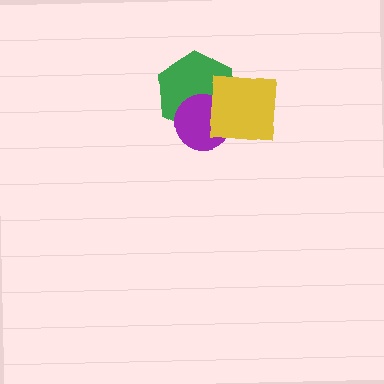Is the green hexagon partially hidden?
Yes, it is partially covered by another shape.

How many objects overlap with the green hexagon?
2 objects overlap with the green hexagon.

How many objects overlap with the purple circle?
2 objects overlap with the purple circle.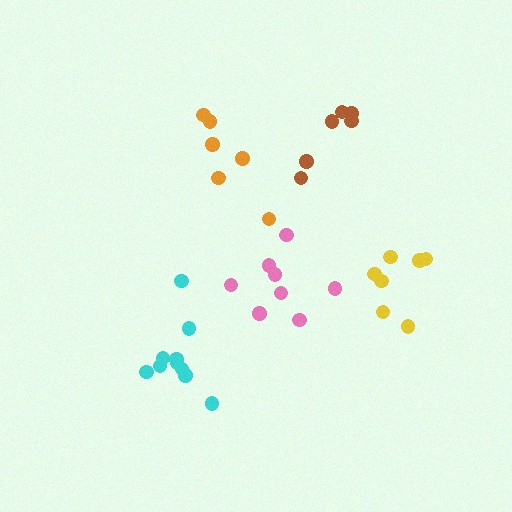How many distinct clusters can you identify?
There are 5 distinct clusters.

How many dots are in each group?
Group 1: 6 dots, Group 2: 10 dots, Group 3: 6 dots, Group 4: 7 dots, Group 5: 8 dots (37 total).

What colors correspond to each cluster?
The clusters are colored: orange, cyan, brown, yellow, pink.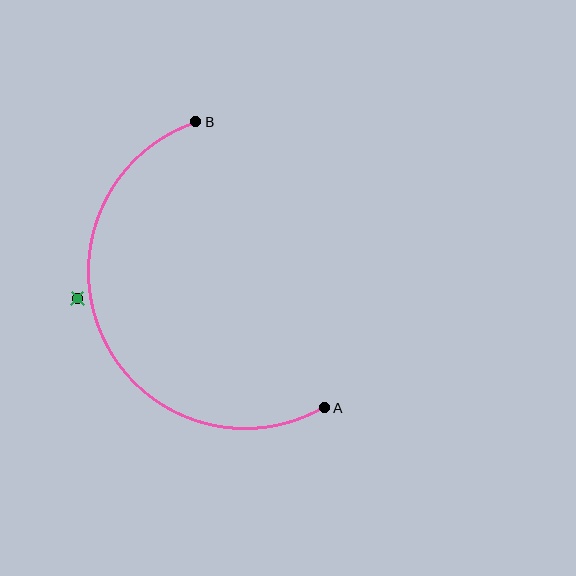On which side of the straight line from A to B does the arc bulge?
The arc bulges to the left of the straight line connecting A and B.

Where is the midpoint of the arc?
The arc midpoint is the point on the curve farthest from the straight line joining A and B. It sits to the left of that line.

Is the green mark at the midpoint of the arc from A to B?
No — the green mark does not lie on the arc at all. It sits slightly outside the curve.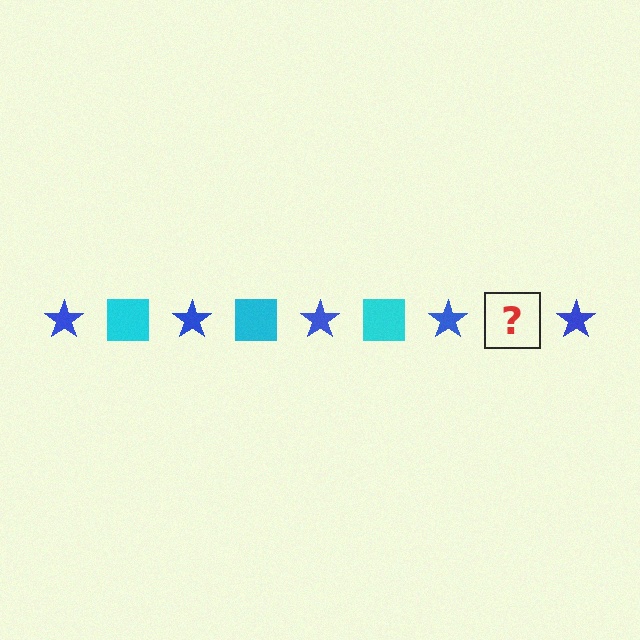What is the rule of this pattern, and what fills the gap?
The rule is that the pattern alternates between blue star and cyan square. The gap should be filled with a cyan square.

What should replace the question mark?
The question mark should be replaced with a cyan square.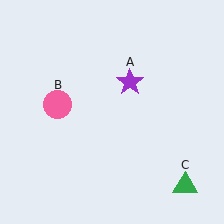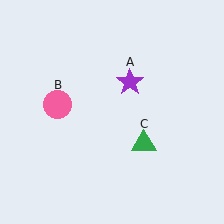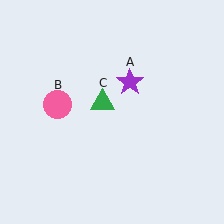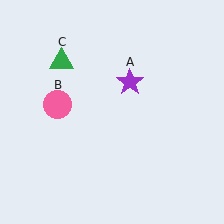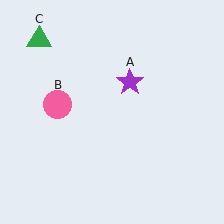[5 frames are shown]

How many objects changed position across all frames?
1 object changed position: green triangle (object C).